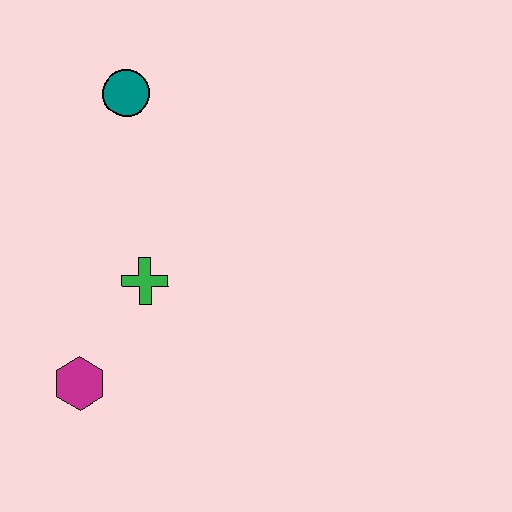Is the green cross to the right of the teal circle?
Yes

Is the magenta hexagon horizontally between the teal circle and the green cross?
No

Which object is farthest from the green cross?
The teal circle is farthest from the green cross.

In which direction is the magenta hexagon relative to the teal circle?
The magenta hexagon is below the teal circle.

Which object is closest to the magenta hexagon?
The green cross is closest to the magenta hexagon.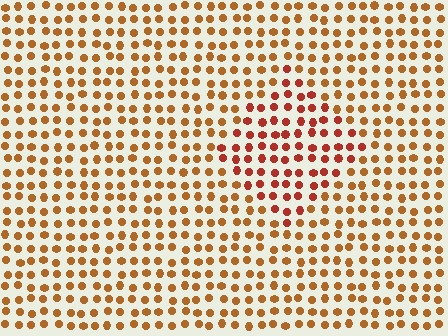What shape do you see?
I see a diamond.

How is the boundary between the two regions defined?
The boundary is defined purely by a slight shift in hue (about 26 degrees). Spacing, size, and orientation are identical on both sides.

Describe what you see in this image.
The image is filled with small brown elements in a uniform arrangement. A diamond-shaped region is visible where the elements are tinted to a slightly different hue, forming a subtle color boundary.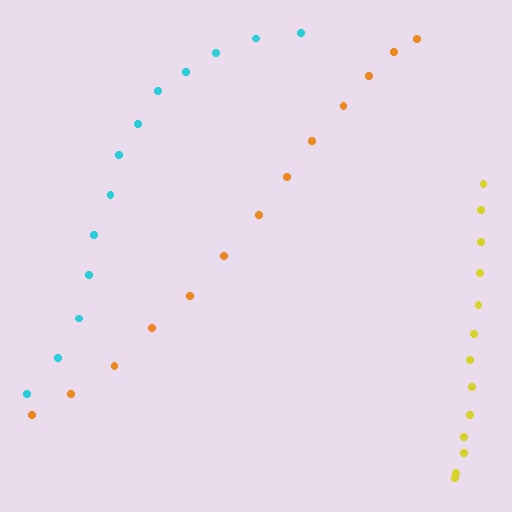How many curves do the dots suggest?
There are 3 distinct paths.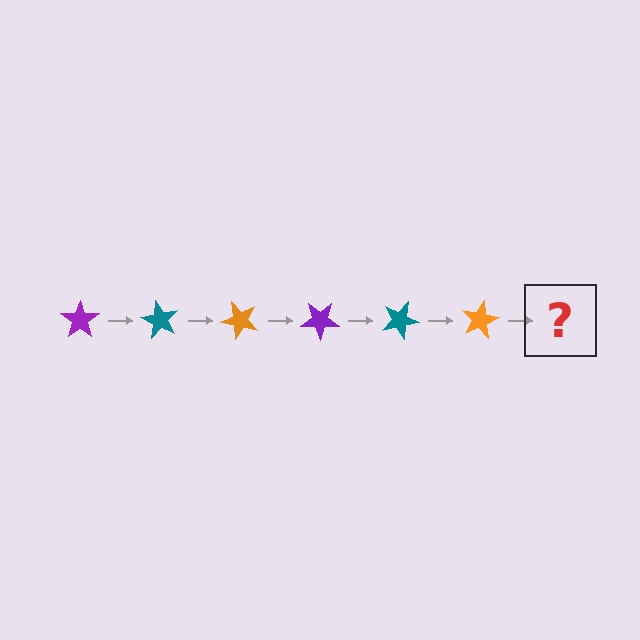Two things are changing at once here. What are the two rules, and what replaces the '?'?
The two rules are that it rotates 60 degrees each step and the color cycles through purple, teal, and orange. The '?' should be a purple star, rotated 360 degrees from the start.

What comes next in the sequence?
The next element should be a purple star, rotated 360 degrees from the start.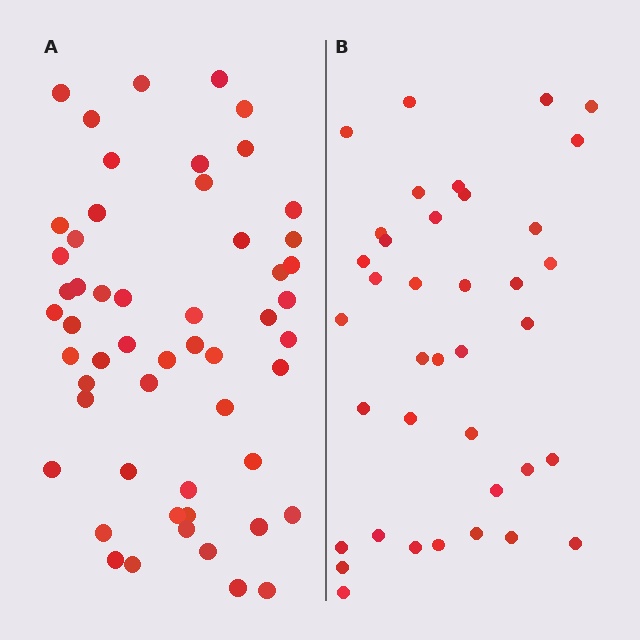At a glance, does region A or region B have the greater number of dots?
Region A (the left region) has more dots.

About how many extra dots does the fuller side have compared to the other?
Region A has approximately 15 more dots than region B.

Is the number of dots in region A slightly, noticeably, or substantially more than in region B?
Region A has noticeably more, but not dramatically so. The ratio is roughly 1.4 to 1.